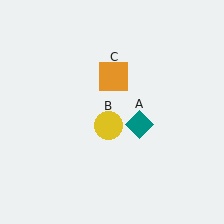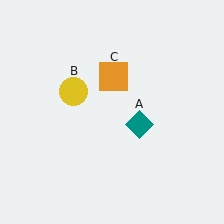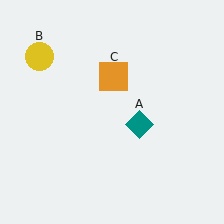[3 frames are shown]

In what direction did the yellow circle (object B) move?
The yellow circle (object B) moved up and to the left.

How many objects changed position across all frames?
1 object changed position: yellow circle (object B).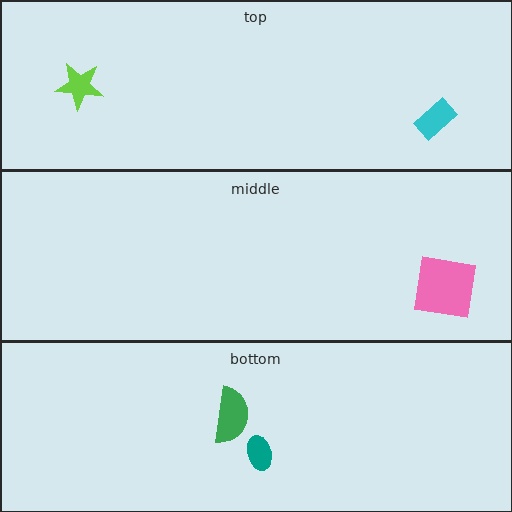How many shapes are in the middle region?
1.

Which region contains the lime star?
The top region.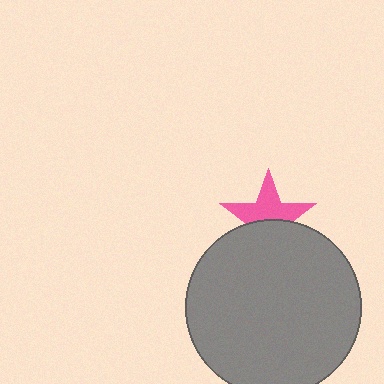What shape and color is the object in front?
The object in front is a gray circle.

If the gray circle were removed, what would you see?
You would see the complete pink star.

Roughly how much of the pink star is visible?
About half of it is visible (roughly 56%).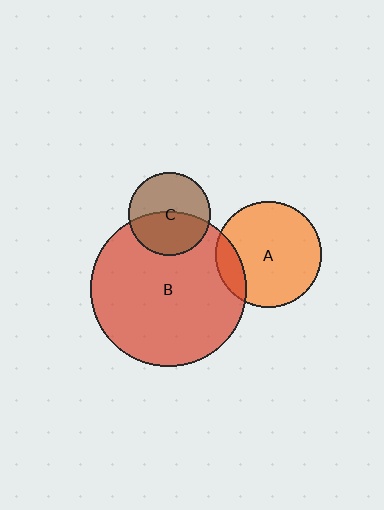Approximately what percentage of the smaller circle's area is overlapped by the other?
Approximately 50%.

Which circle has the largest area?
Circle B (red).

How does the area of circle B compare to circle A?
Approximately 2.1 times.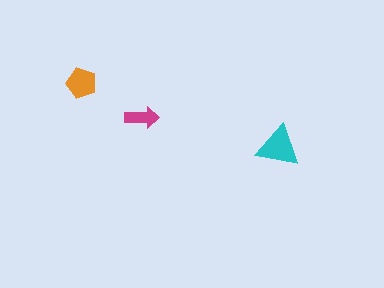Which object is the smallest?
The magenta arrow.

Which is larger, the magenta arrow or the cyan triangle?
The cyan triangle.